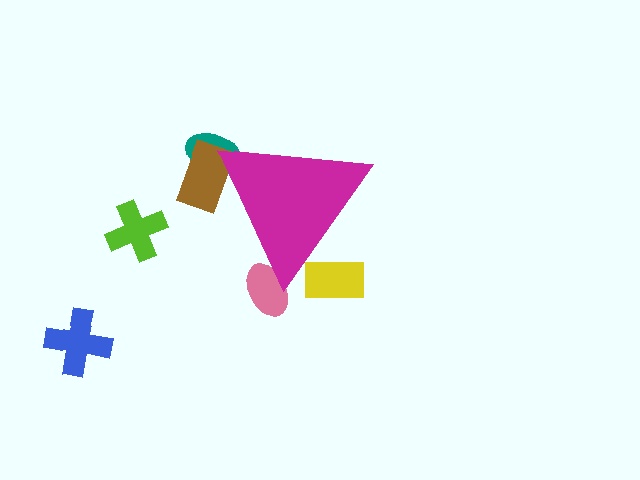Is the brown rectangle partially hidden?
Yes, the brown rectangle is partially hidden behind the magenta triangle.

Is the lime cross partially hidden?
No, the lime cross is fully visible.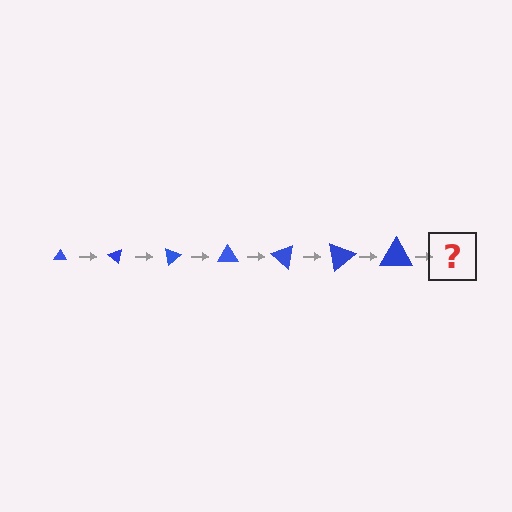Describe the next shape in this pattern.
It should be a triangle, larger than the previous one and rotated 280 degrees from the start.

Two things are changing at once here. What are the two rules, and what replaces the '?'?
The two rules are that the triangle grows larger each step and it rotates 40 degrees each step. The '?' should be a triangle, larger than the previous one and rotated 280 degrees from the start.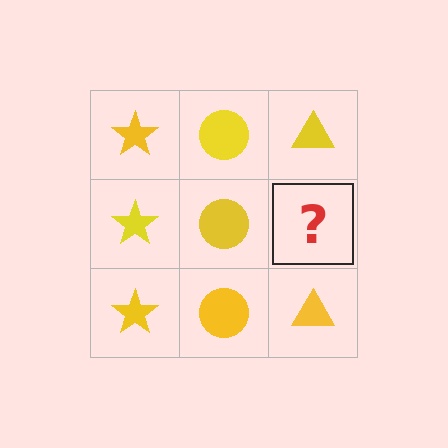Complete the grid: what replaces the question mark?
The question mark should be replaced with a yellow triangle.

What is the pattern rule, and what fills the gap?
The rule is that each column has a consistent shape. The gap should be filled with a yellow triangle.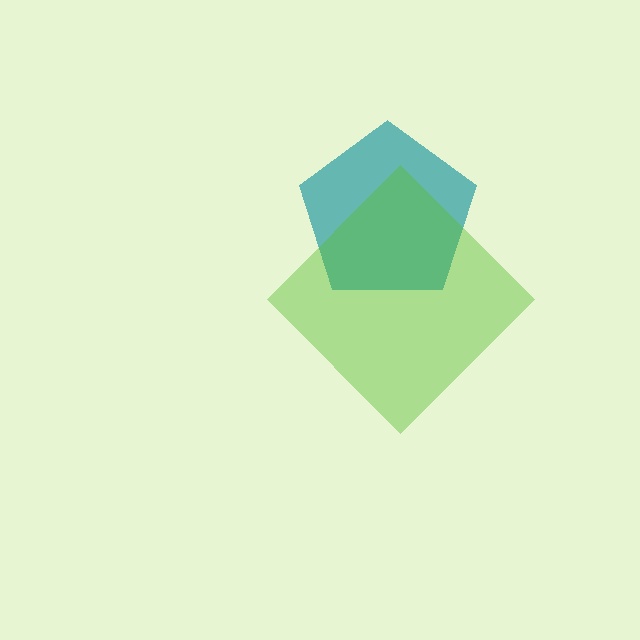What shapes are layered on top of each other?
The layered shapes are: a teal pentagon, a lime diamond.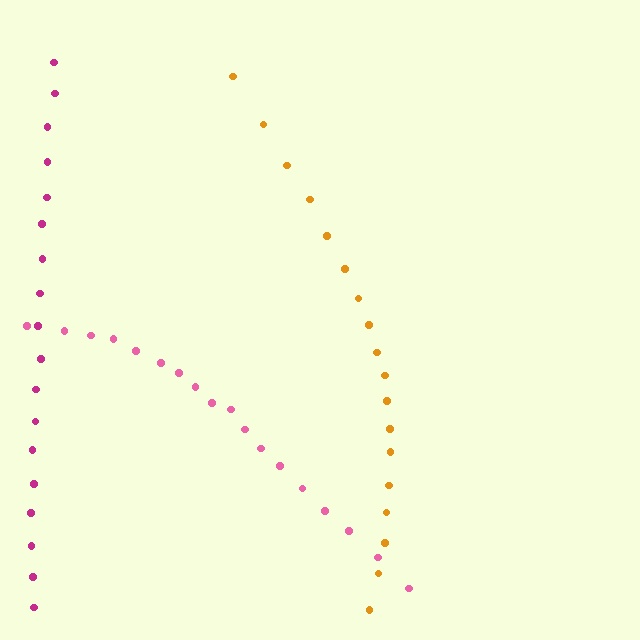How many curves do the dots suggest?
There are 3 distinct paths.